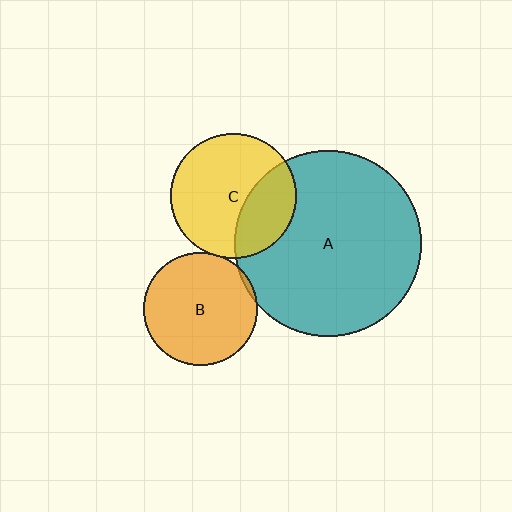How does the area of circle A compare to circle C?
Approximately 2.2 times.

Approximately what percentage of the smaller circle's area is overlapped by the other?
Approximately 30%.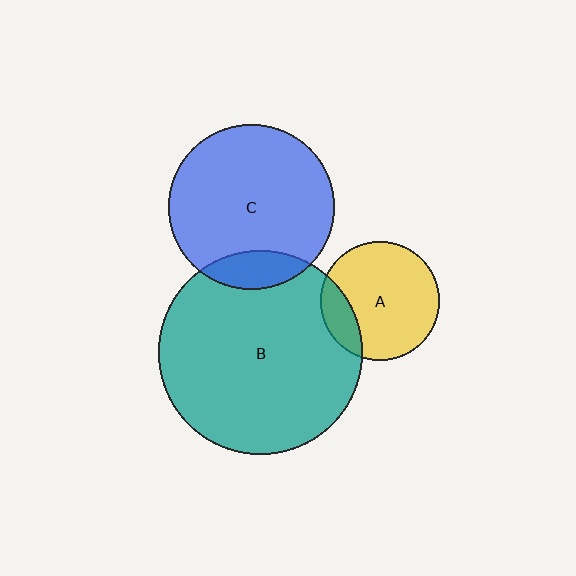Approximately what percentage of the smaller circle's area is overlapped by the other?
Approximately 15%.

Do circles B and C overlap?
Yes.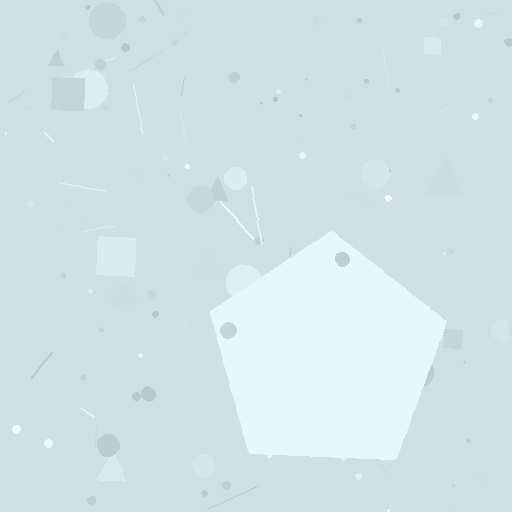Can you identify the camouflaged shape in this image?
The camouflaged shape is a pentagon.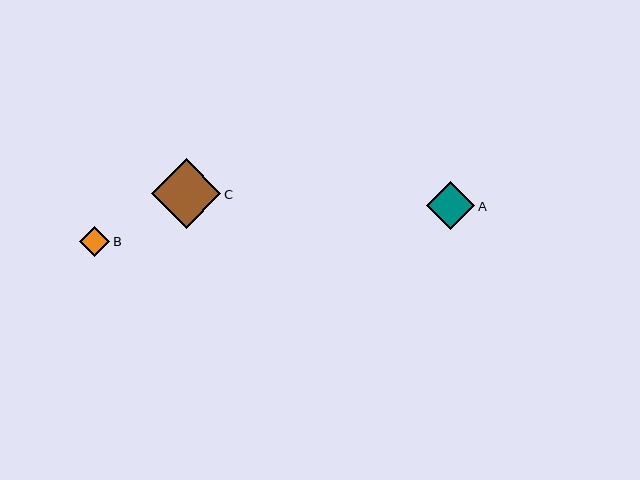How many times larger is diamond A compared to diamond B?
Diamond A is approximately 1.6 times the size of diamond B.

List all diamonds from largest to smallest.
From largest to smallest: C, A, B.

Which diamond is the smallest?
Diamond B is the smallest with a size of approximately 30 pixels.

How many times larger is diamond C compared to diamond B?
Diamond C is approximately 2.3 times the size of diamond B.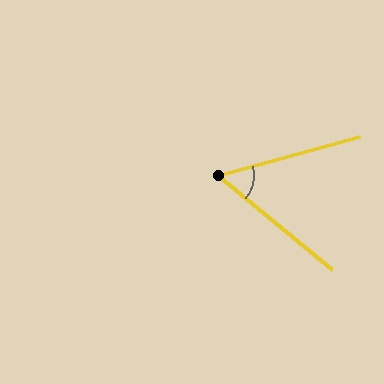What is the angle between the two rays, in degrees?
Approximately 55 degrees.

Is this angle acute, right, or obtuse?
It is acute.